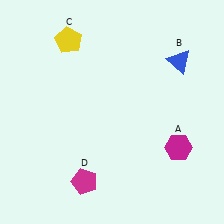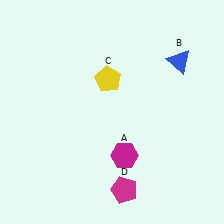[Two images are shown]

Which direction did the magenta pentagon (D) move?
The magenta pentagon (D) moved right.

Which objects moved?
The objects that moved are: the magenta hexagon (A), the yellow pentagon (C), the magenta pentagon (D).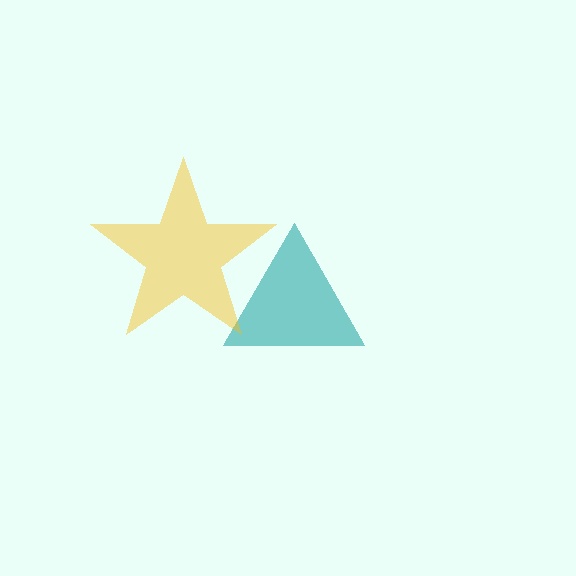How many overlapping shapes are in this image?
There are 2 overlapping shapes in the image.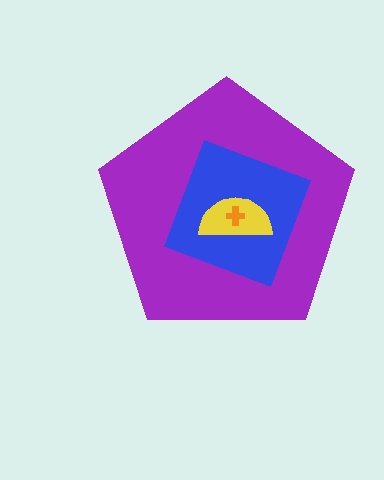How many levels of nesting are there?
4.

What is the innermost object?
The orange cross.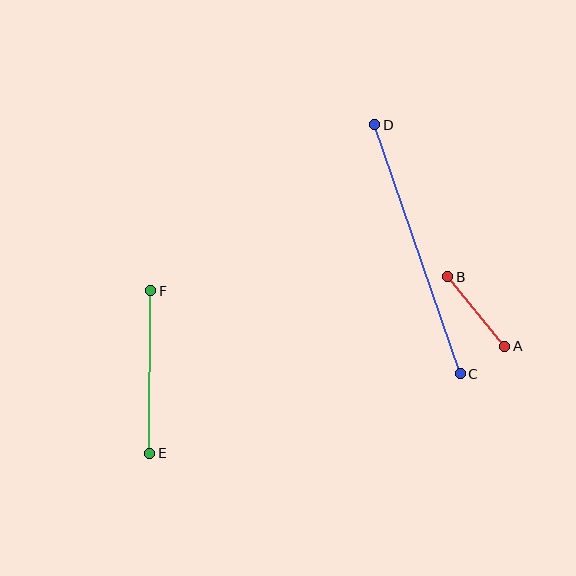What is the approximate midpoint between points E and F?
The midpoint is at approximately (150, 372) pixels.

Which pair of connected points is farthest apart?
Points C and D are farthest apart.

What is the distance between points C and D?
The distance is approximately 263 pixels.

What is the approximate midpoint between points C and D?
The midpoint is at approximately (417, 249) pixels.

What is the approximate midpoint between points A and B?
The midpoint is at approximately (476, 311) pixels.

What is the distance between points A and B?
The distance is approximately 90 pixels.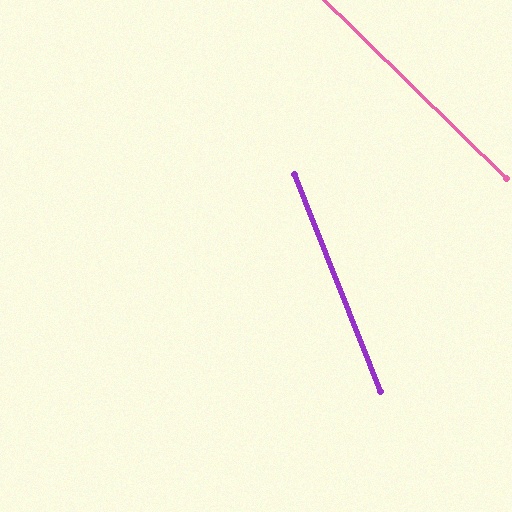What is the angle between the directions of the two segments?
Approximately 24 degrees.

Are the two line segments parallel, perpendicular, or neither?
Neither parallel nor perpendicular — they differ by about 24°.